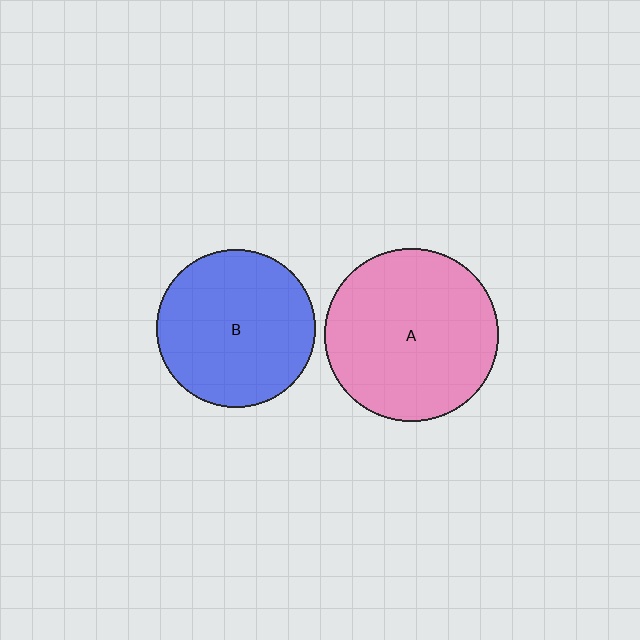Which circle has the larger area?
Circle A (pink).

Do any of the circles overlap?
No, none of the circles overlap.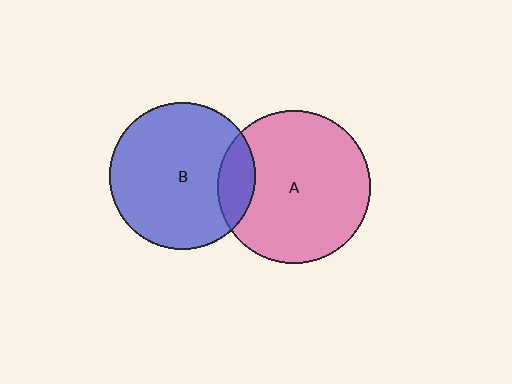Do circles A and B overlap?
Yes.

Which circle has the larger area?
Circle A (pink).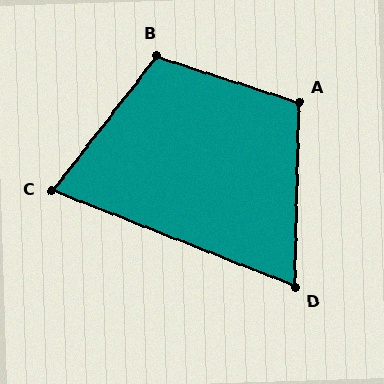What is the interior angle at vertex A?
Approximately 106 degrees (obtuse).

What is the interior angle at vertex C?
Approximately 74 degrees (acute).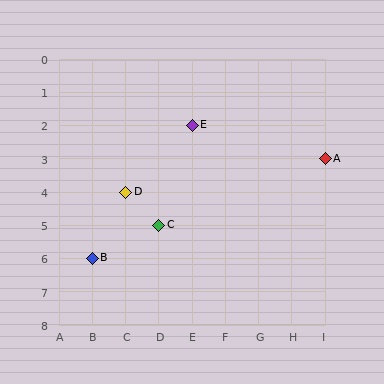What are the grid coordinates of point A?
Point A is at grid coordinates (I, 3).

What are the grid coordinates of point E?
Point E is at grid coordinates (E, 2).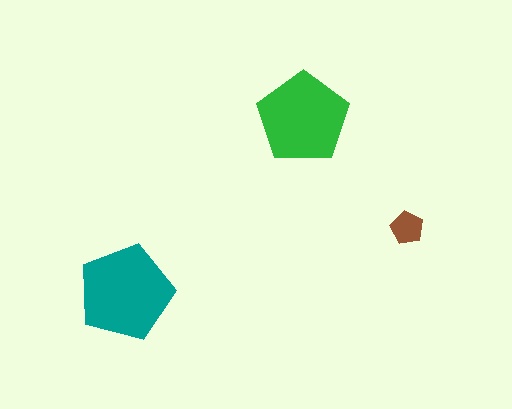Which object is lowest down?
The teal pentagon is bottommost.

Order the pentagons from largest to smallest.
the teal one, the green one, the brown one.